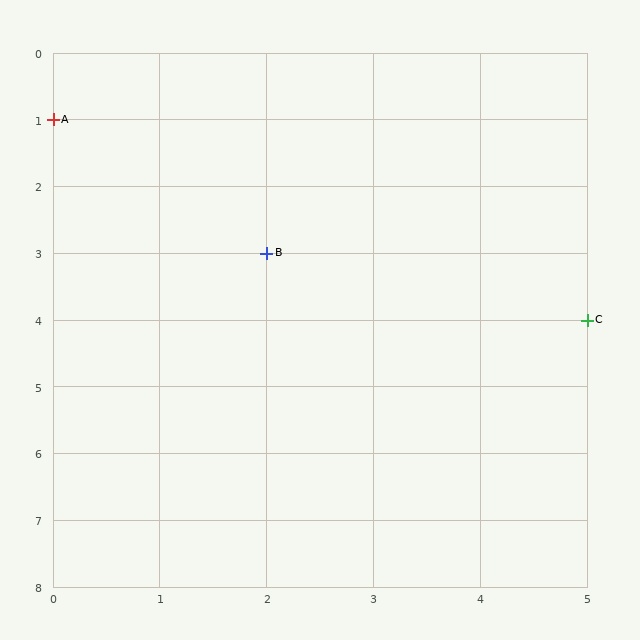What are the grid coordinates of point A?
Point A is at grid coordinates (0, 1).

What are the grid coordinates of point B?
Point B is at grid coordinates (2, 3).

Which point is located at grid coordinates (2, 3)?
Point B is at (2, 3).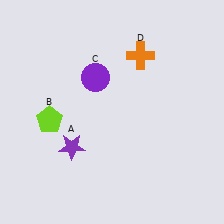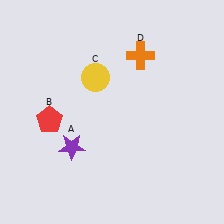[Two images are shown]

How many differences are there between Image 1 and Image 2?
There are 2 differences between the two images.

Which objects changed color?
B changed from lime to red. C changed from purple to yellow.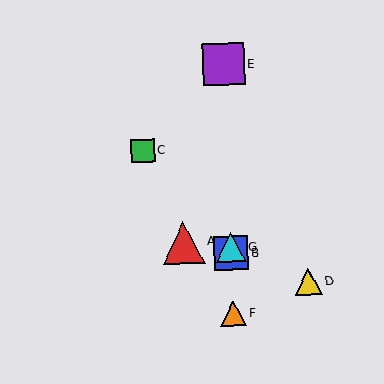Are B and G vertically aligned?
Yes, both are at x≈231.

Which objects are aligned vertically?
Objects B, E, F, G are aligned vertically.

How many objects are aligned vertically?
4 objects (B, E, F, G) are aligned vertically.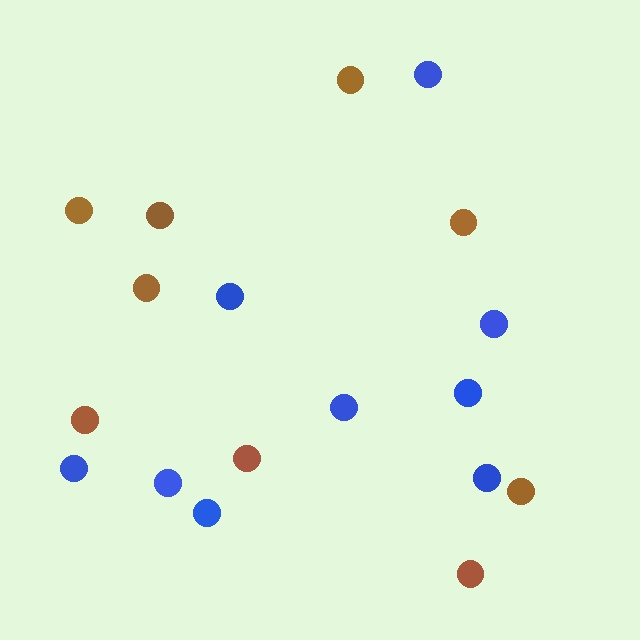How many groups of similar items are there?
There are 2 groups: one group of blue circles (9) and one group of brown circles (9).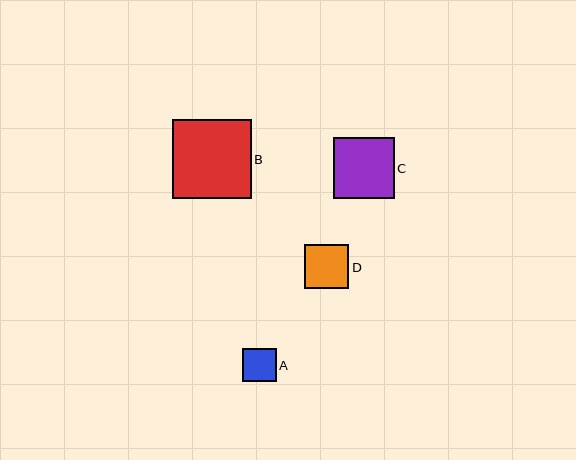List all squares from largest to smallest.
From largest to smallest: B, C, D, A.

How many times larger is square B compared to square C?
Square B is approximately 1.3 times the size of square C.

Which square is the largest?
Square B is the largest with a size of approximately 78 pixels.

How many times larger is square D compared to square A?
Square D is approximately 1.3 times the size of square A.